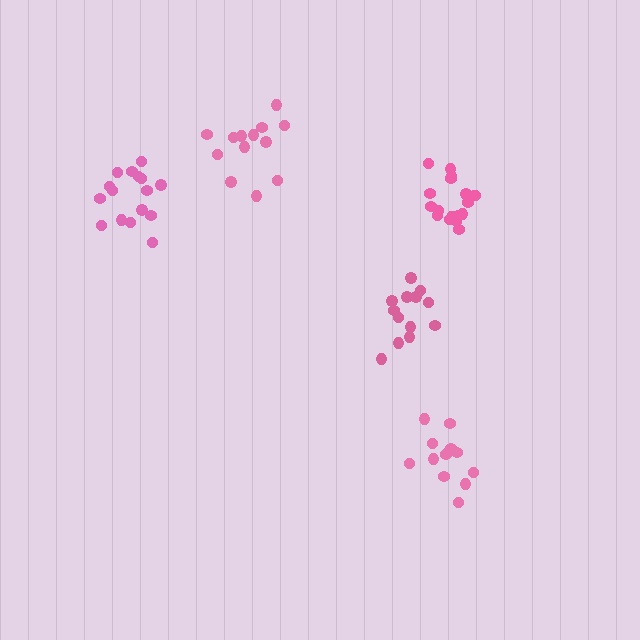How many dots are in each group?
Group 1: 13 dots, Group 2: 13 dots, Group 3: 13 dots, Group 4: 18 dots, Group 5: 16 dots (73 total).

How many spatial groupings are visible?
There are 5 spatial groupings.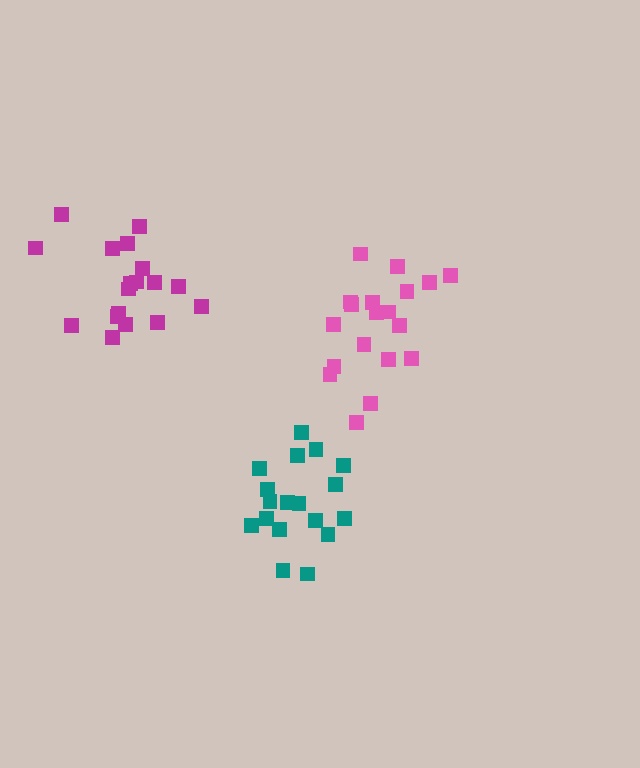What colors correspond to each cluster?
The clusters are colored: magenta, teal, pink.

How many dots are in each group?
Group 1: 18 dots, Group 2: 18 dots, Group 3: 19 dots (55 total).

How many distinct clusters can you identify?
There are 3 distinct clusters.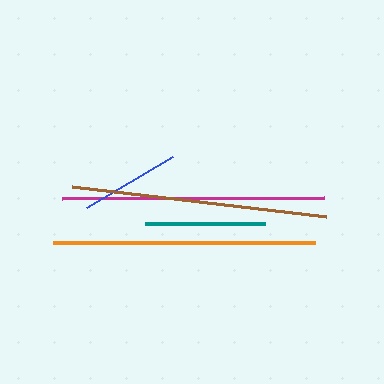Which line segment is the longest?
The magenta line is the longest at approximately 262 pixels.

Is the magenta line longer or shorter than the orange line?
The magenta line is longer than the orange line.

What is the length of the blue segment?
The blue segment is approximately 101 pixels long.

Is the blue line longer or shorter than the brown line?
The brown line is longer than the blue line.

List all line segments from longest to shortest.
From longest to shortest: magenta, orange, brown, teal, blue.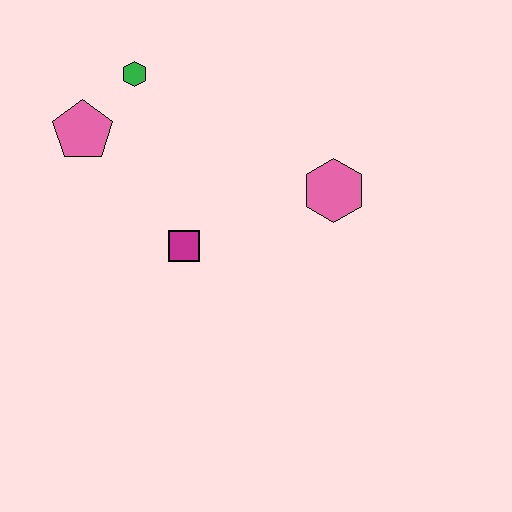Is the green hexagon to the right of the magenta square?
No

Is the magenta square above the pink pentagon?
No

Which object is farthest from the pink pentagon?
The pink hexagon is farthest from the pink pentagon.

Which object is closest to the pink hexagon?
The magenta square is closest to the pink hexagon.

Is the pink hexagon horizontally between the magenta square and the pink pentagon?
No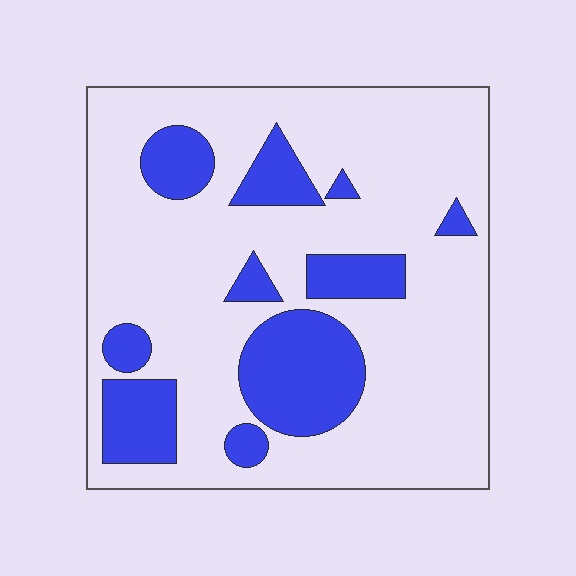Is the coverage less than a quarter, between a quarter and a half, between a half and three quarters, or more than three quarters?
Less than a quarter.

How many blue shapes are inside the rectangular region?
10.